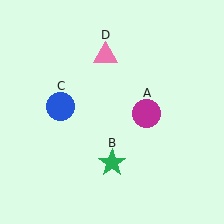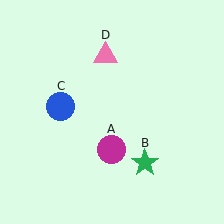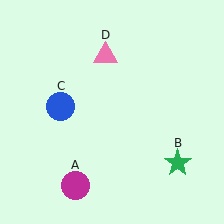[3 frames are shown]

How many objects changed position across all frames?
2 objects changed position: magenta circle (object A), green star (object B).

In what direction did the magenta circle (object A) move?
The magenta circle (object A) moved down and to the left.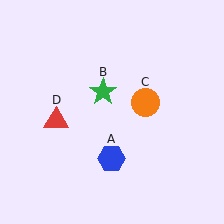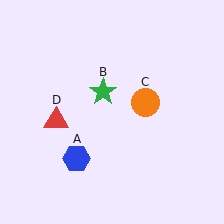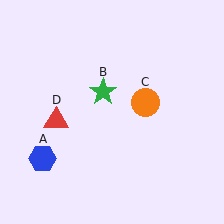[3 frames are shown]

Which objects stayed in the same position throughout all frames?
Green star (object B) and orange circle (object C) and red triangle (object D) remained stationary.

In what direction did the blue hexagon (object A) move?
The blue hexagon (object A) moved left.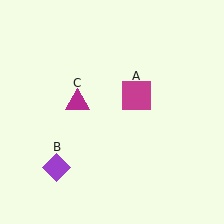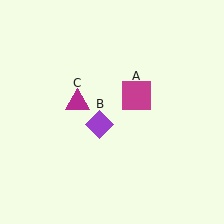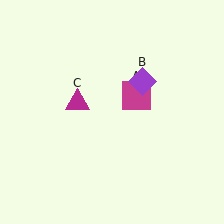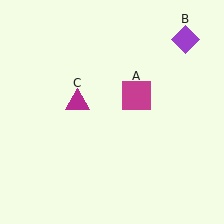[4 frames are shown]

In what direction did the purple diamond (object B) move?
The purple diamond (object B) moved up and to the right.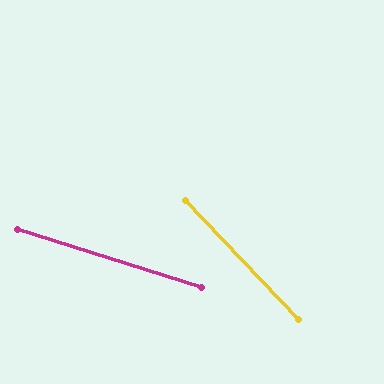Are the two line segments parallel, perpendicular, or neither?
Neither parallel nor perpendicular — they differ by about 29°.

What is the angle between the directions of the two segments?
Approximately 29 degrees.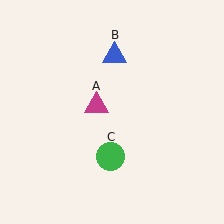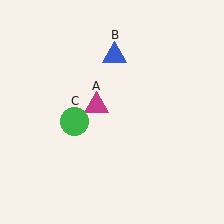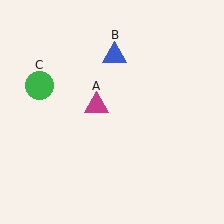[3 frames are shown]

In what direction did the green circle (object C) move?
The green circle (object C) moved up and to the left.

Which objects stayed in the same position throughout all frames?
Magenta triangle (object A) and blue triangle (object B) remained stationary.